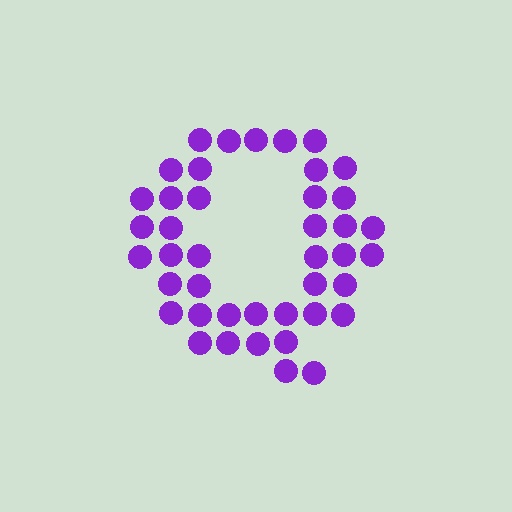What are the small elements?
The small elements are circles.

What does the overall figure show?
The overall figure shows the letter Q.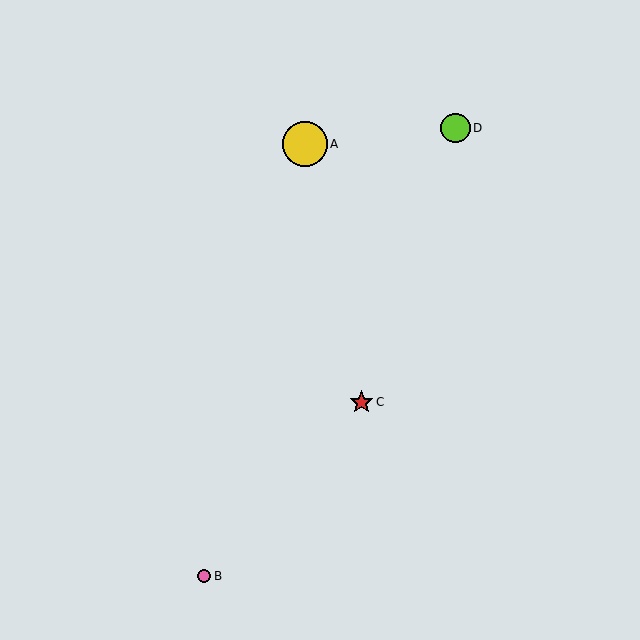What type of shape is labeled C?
Shape C is a red star.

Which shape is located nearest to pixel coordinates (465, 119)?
The lime circle (labeled D) at (456, 128) is nearest to that location.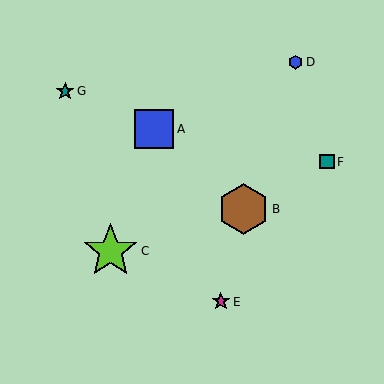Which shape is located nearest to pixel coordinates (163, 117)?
The blue square (labeled A) at (154, 129) is nearest to that location.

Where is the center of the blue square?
The center of the blue square is at (154, 129).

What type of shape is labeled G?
Shape G is a teal star.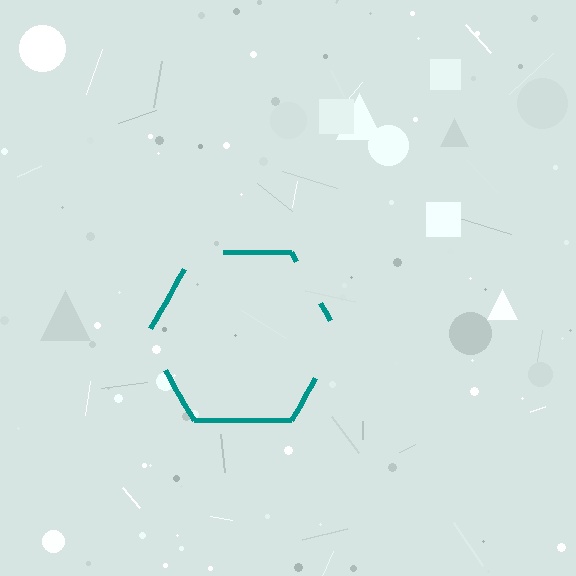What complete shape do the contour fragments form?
The contour fragments form a hexagon.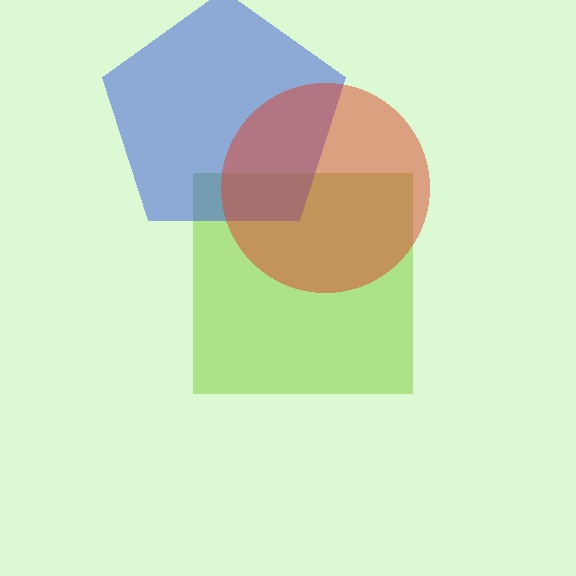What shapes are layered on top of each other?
The layered shapes are: a lime square, a blue pentagon, a red circle.